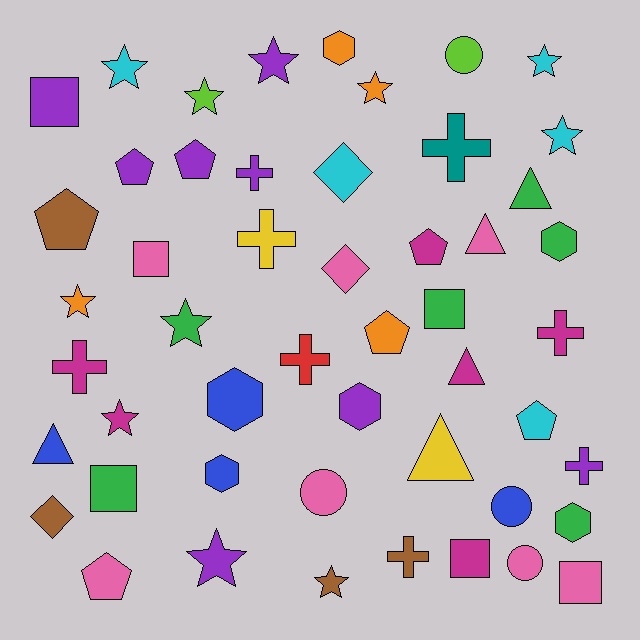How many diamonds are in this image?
There are 3 diamonds.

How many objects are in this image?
There are 50 objects.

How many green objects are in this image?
There are 6 green objects.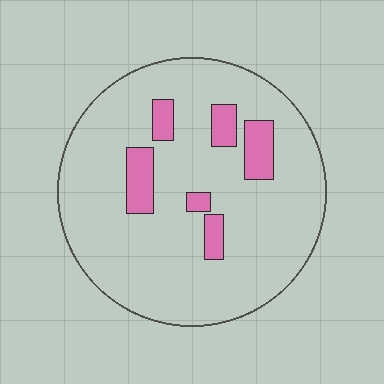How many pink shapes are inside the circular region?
6.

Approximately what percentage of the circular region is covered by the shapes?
Approximately 10%.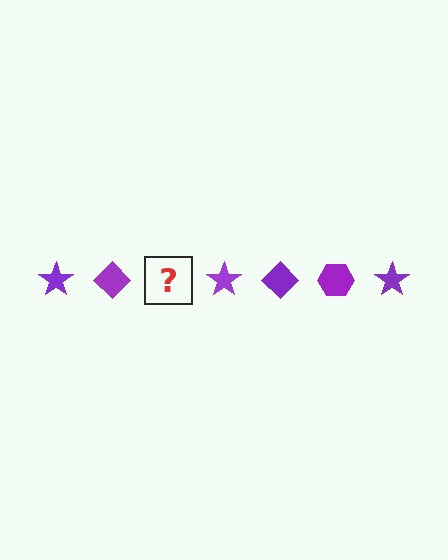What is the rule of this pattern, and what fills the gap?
The rule is that the pattern cycles through star, diamond, hexagon shapes in purple. The gap should be filled with a purple hexagon.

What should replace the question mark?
The question mark should be replaced with a purple hexagon.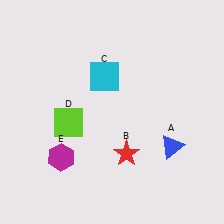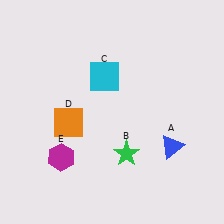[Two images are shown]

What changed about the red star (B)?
In Image 1, B is red. In Image 2, it changed to green.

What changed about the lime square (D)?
In Image 1, D is lime. In Image 2, it changed to orange.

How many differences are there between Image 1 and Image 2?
There are 2 differences between the two images.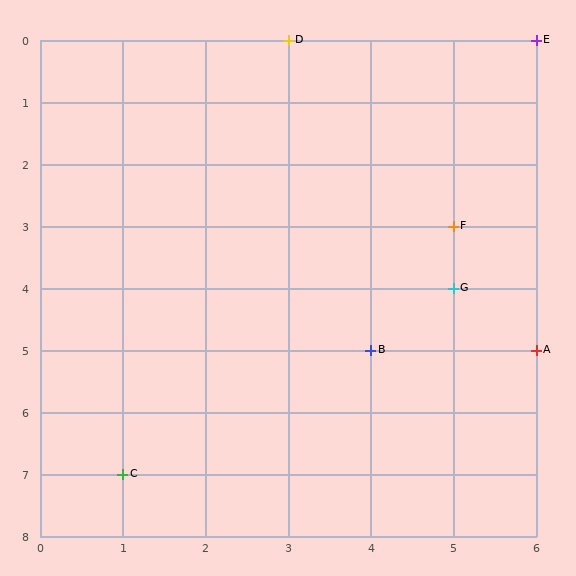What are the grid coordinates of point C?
Point C is at grid coordinates (1, 7).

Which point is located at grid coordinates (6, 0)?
Point E is at (6, 0).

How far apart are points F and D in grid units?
Points F and D are 2 columns and 3 rows apart (about 3.6 grid units diagonally).